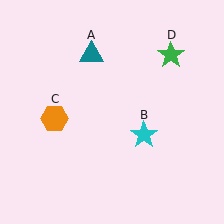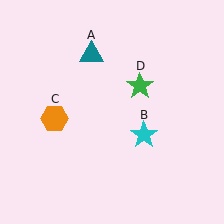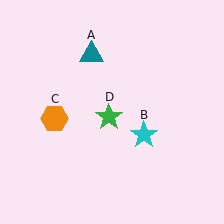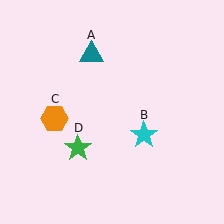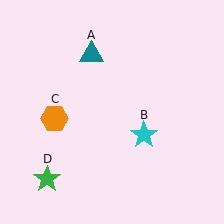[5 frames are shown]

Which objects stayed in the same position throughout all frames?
Teal triangle (object A) and cyan star (object B) and orange hexagon (object C) remained stationary.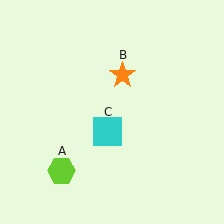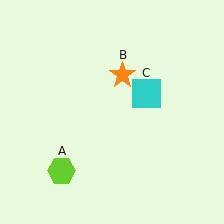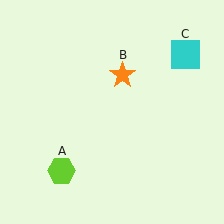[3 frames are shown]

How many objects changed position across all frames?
1 object changed position: cyan square (object C).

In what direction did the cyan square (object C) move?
The cyan square (object C) moved up and to the right.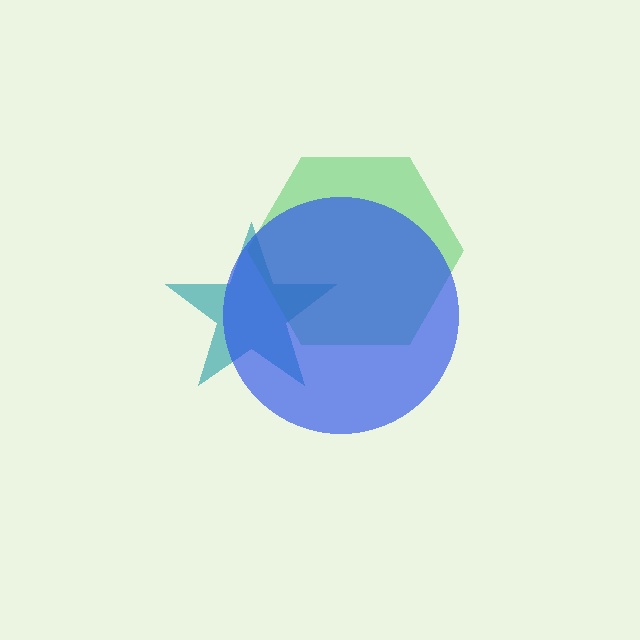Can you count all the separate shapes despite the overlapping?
Yes, there are 3 separate shapes.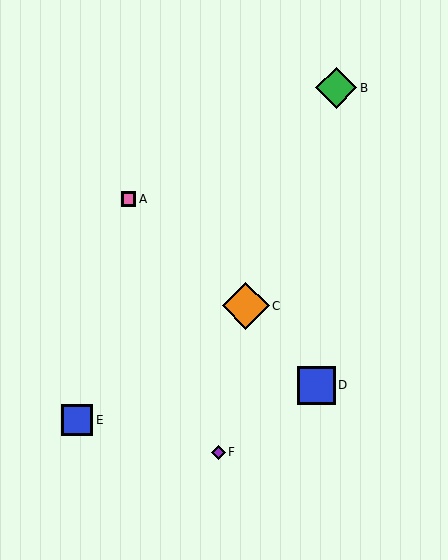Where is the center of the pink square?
The center of the pink square is at (129, 199).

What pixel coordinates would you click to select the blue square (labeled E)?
Click at (77, 420) to select the blue square E.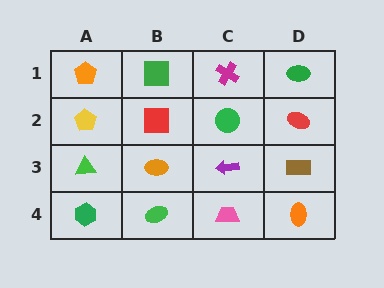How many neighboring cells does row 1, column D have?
2.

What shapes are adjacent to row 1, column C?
A green circle (row 2, column C), a green square (row 1, column B), a green ellipse (row 1, column D).